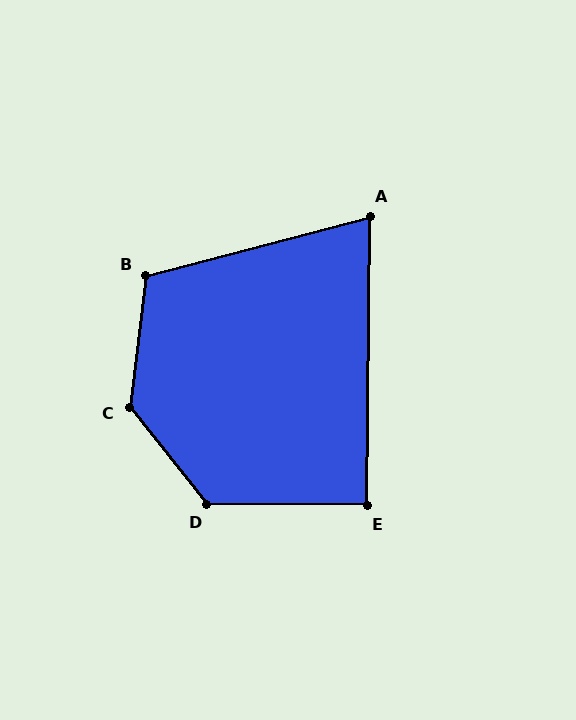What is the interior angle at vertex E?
Approximately 90 degrees (approximately right).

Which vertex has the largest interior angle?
C, at approximately 135 degrees.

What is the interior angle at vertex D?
Approximately 129 degrees (obtuse).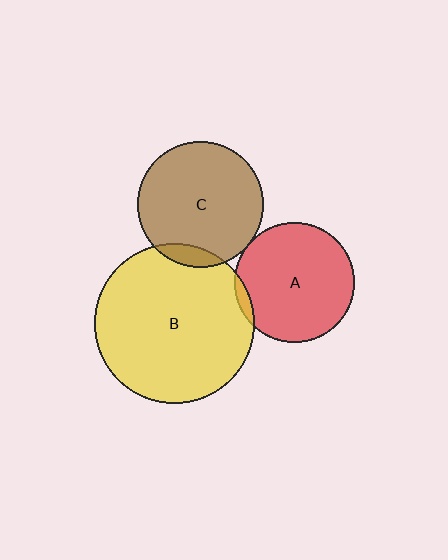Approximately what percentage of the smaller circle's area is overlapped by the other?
Approximately 10%.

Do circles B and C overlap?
Yes.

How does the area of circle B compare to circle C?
Approximately 1.6 times.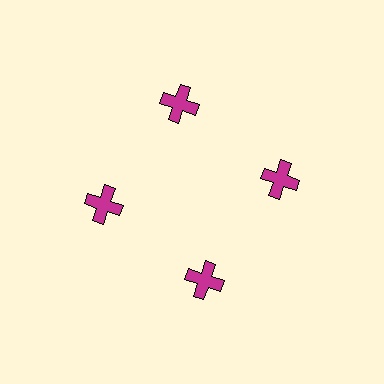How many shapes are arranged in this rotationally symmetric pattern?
There are 4 shapes, arranged in 4 groups of 1.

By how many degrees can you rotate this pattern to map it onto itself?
The pattern maps onto itself every 90 degrees of rotation.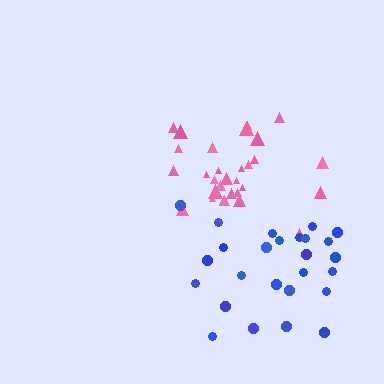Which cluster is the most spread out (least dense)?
Blue.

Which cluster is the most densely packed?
Pink.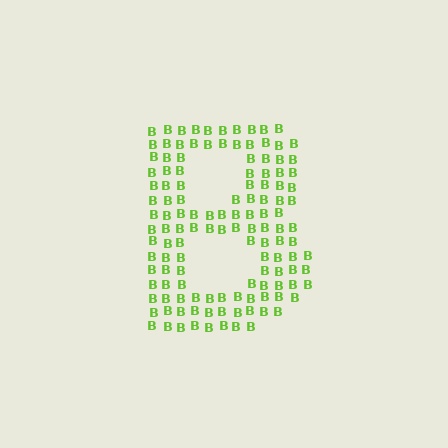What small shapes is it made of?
It is made of small letter B's.